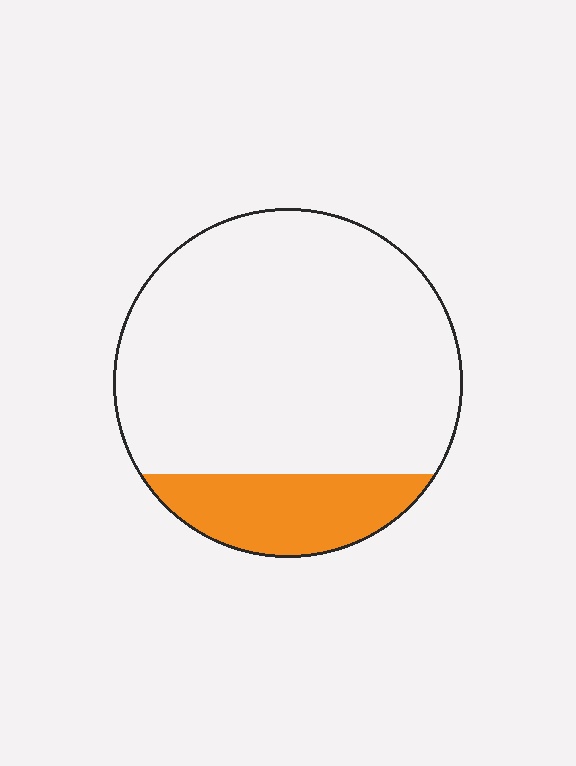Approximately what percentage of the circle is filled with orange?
Approximately 20%.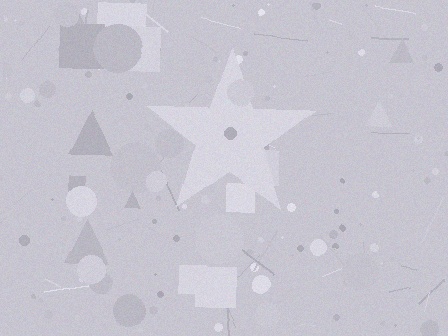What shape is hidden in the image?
A star is hidden in the image.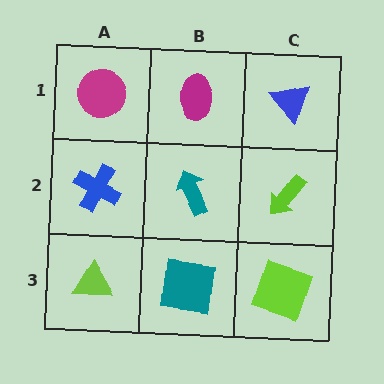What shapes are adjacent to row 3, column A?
A blue cross (row 2, column A), a teal square (row 3, column B).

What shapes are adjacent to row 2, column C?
A blue triangle (row 1, column C), a lime square (row 3, column C), a teal arrow (row 2, column B).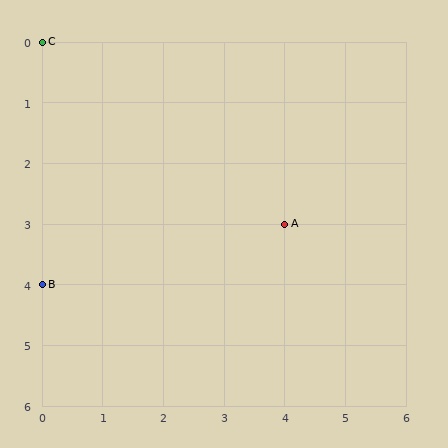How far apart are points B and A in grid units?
Points B and A are 4 columns and 1 row apart (about 4.1 grid units diagonally).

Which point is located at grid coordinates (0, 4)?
Point B is at (0, 4).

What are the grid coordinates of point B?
Point B is at grid coordinates (0, 4).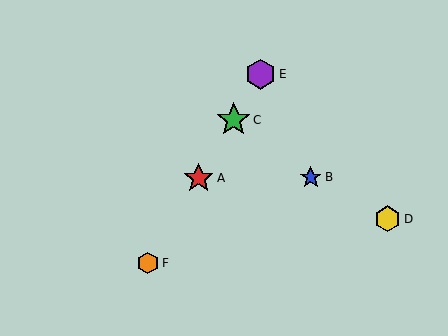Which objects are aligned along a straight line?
Objects A, C, E, F are aligned along a straight line.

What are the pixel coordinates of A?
Object A is at (199, 178).